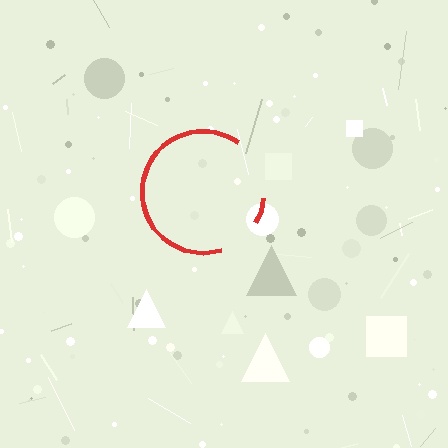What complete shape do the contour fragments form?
The contour fragments form a circle.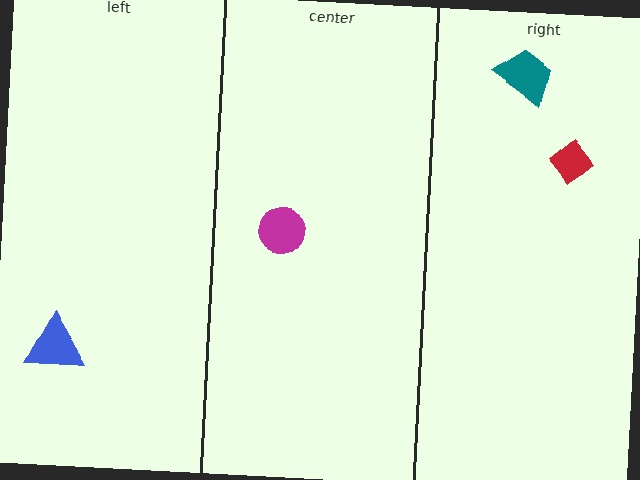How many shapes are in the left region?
1.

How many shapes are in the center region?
1.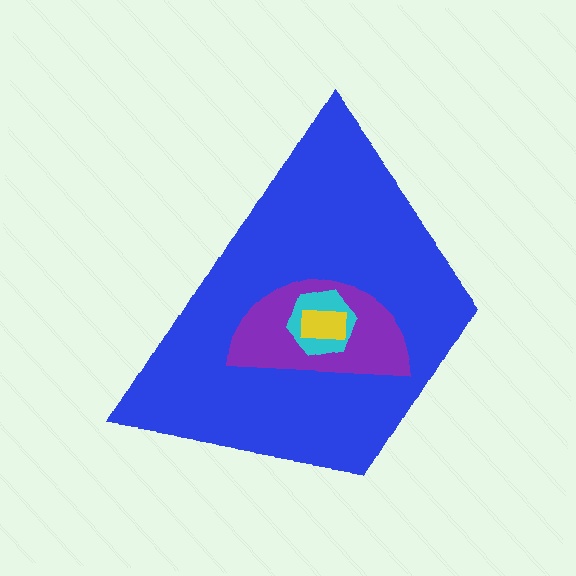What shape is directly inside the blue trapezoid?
The purple semicircle.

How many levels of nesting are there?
4.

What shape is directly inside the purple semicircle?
The cyan hexagon.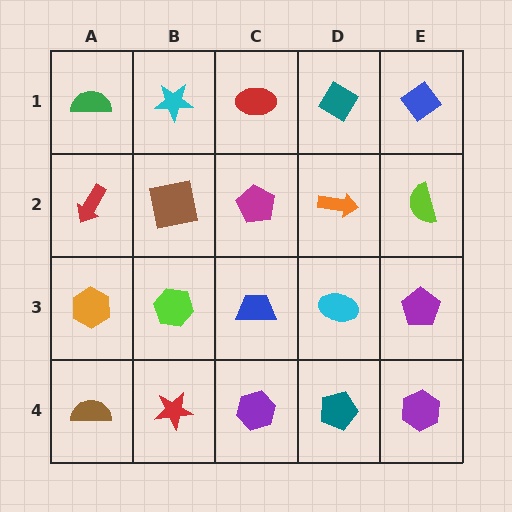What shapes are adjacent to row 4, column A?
An orange hexagon (row 3, column A), a red star (row 4, column B).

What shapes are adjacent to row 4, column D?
A cyan ellipse (row 3, column D), a purple hexagon (row 4, column C), a purple hexagon (row 4, column E).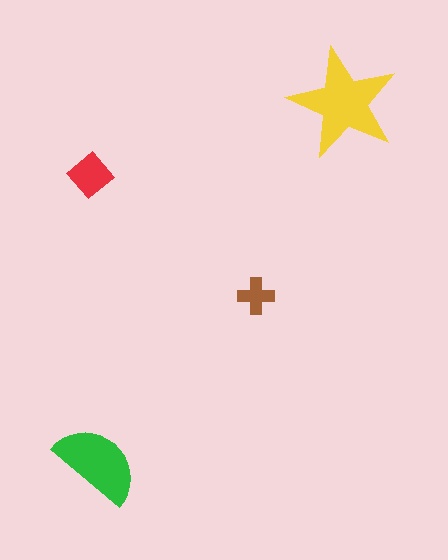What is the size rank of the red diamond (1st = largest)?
3rd.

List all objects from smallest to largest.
The brown cross, the red diamond, the green semicircle, the yellow star.